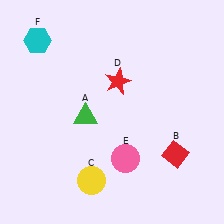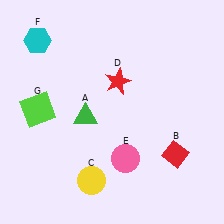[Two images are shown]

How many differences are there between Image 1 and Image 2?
There is 1 difference between the two images.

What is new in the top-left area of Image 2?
A lime square (G) was added in the top-left area of Image 2.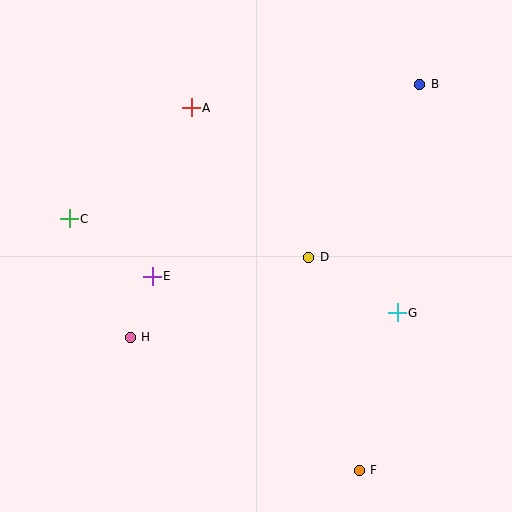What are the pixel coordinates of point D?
Point D is at (309, 257).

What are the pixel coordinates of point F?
Point F is at (359, 470).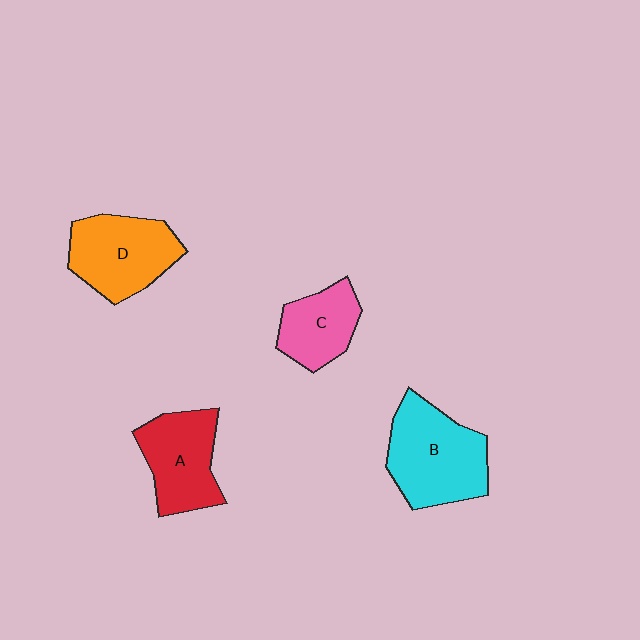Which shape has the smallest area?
Shape C (pink).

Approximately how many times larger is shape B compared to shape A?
Approximately 1.3 times.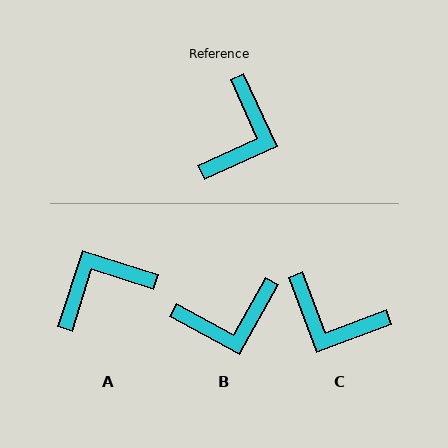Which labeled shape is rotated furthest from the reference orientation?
A, about 138 degrees away.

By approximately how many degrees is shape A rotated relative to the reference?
Approximately 138 degrees counter-clockwise.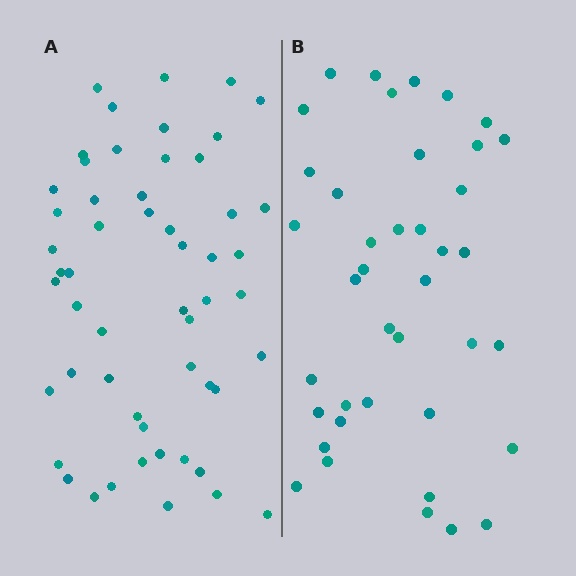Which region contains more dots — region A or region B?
Region A (the left region) has more dots.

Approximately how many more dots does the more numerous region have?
Region A has approximately 15 more dots than region B.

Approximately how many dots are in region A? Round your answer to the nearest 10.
About 50 dots. (The exact count is 54, which rounds to 50.)